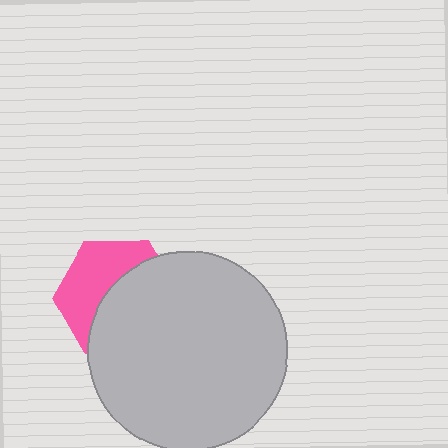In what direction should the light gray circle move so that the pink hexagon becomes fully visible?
The light gray circle should move toward the lower-right. That is the shortest direction to clear the overlap and leave the pink hexagon fully visible.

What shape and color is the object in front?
The object in front is a light gray circle.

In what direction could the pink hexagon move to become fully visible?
The pink hexagon could move toward the upper-left. That would shift it out from behind the light gray circle entirely.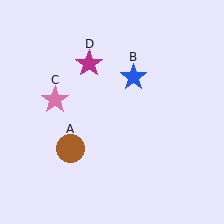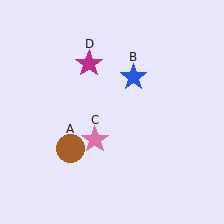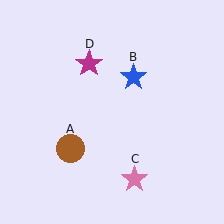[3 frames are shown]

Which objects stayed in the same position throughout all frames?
Brown circle (object A) and blue star (object B) and magenta star (object D) remained stationary.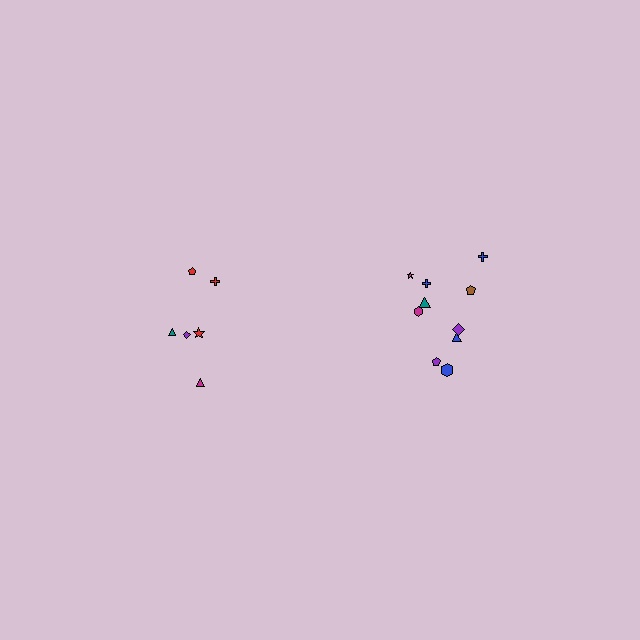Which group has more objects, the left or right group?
The right group.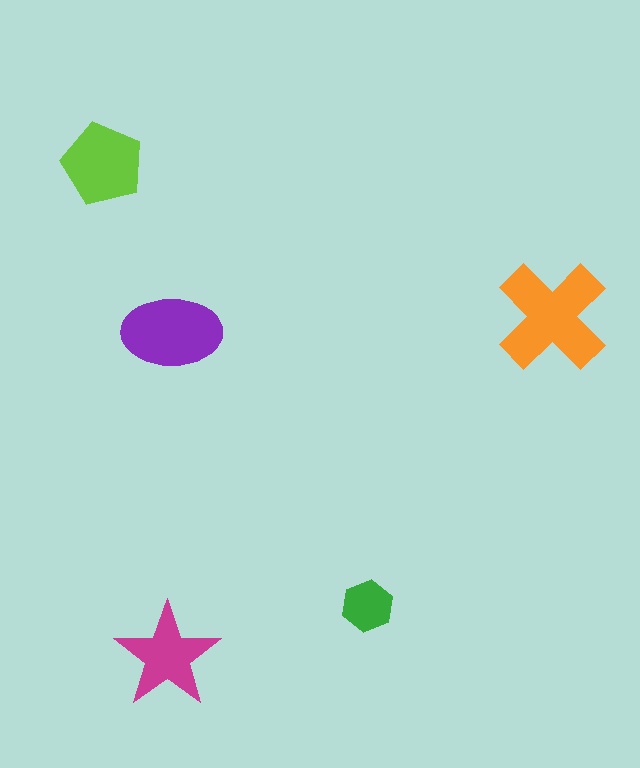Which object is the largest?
The orange cross.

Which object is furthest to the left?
The lime pentagon is leftmost.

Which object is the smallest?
The green hexagon.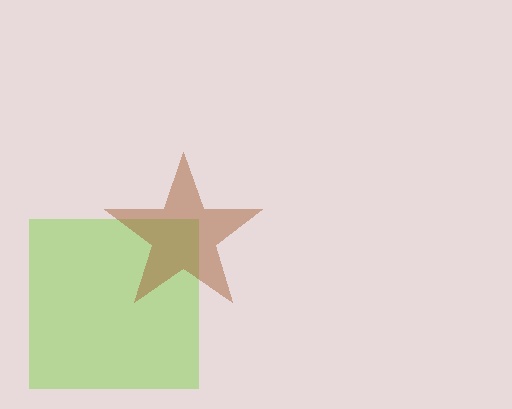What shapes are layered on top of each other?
The layered shapes are: a lime square, a brown star.